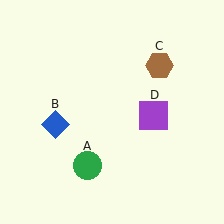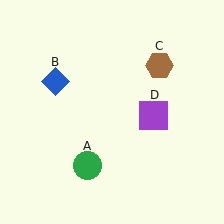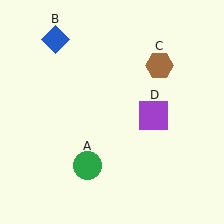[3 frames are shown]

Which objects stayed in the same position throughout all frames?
Green circle (object A) and brown hexagon (object C) and purple square (object D) remained stationary.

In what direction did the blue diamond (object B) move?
The blue diamond (object B) moved up.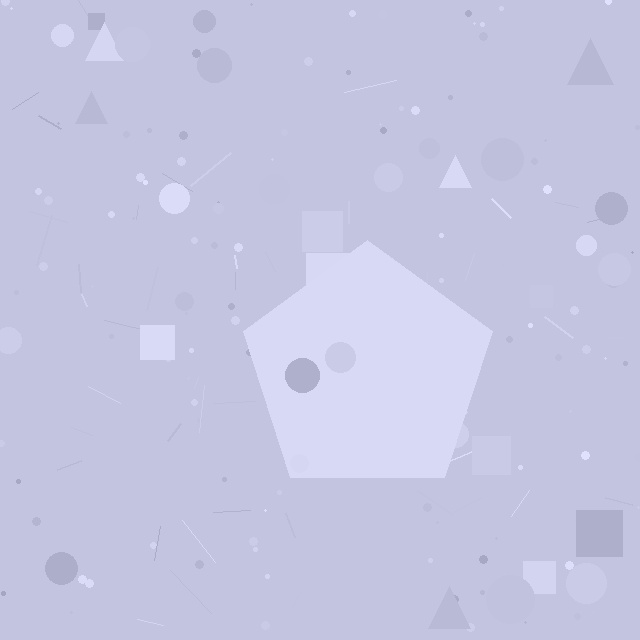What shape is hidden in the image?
A pentagon is hidden in the image.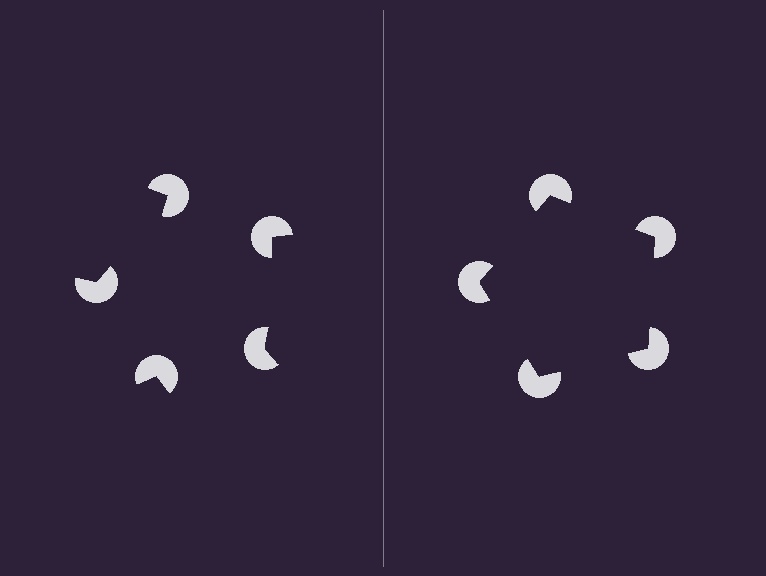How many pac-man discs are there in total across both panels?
10 — 5 on each side.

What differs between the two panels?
The pac-man discs are positioned identically on both sides; only the wedge orientations differ. On the right they align to a pentagon; on the left they are misaligned.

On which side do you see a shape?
An illusory pentagon appears on the right side. On the left side the wedge cuts are rotated, so no coherent shape forms.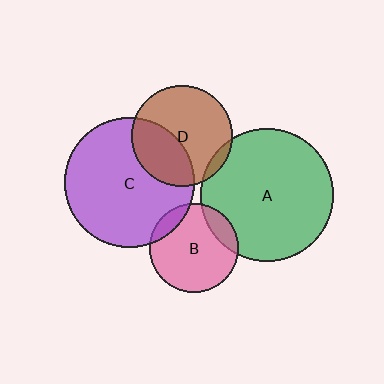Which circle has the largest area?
Circle A (green).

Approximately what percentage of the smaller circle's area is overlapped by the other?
Approximately 5%.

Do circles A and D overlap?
Yes.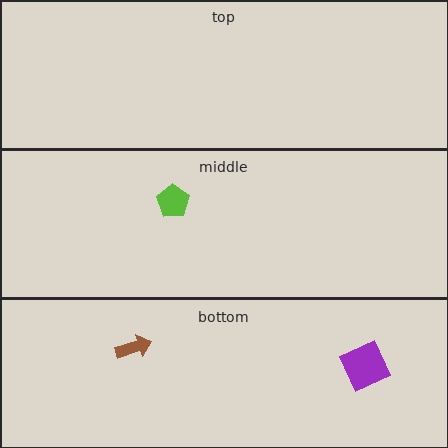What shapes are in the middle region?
The lime pentagon.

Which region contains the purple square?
The bottom region.